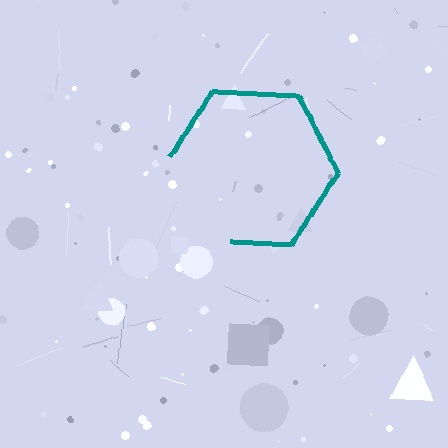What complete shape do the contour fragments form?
The contour fragments form a hexagon.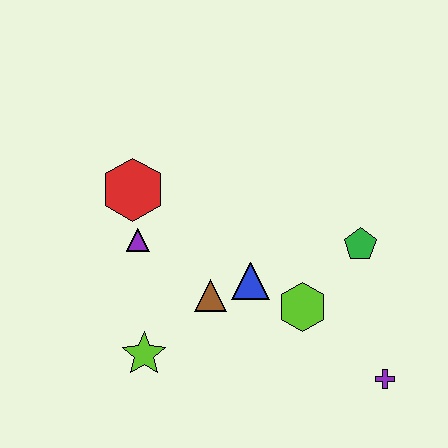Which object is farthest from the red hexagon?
The purple cross is farthest from the red hexagon.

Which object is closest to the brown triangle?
The blue triangle is closest to the brown triangle.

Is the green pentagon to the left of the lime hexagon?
No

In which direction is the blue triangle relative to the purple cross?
The blue triangle is to the left of the purple cross.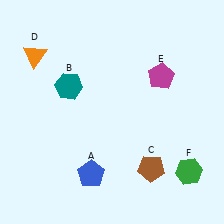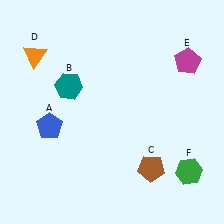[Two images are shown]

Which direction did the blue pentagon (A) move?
The blue pentagon (A) moved up.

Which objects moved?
The objects that moved are: the blue pentagon (A), the magenta pentagon (E).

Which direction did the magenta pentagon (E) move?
The magenta pentagon (E) moved right.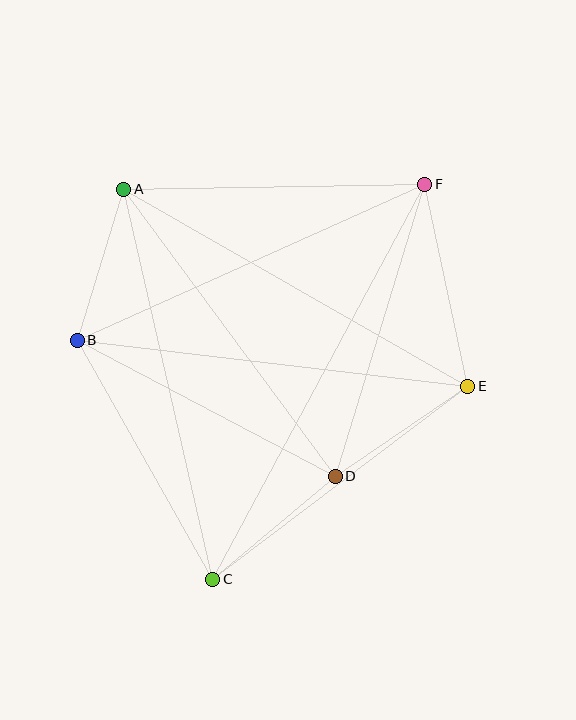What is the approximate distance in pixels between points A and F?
The distance between A and F is approximately 301 pixels.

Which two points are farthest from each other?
Points C and F are farthest from each other.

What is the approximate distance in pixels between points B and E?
The distance between B and E is approximately 393 pixels.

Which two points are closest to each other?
Points A and B are closest to each other.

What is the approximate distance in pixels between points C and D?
The distance between C and D is approximately 160 pixels.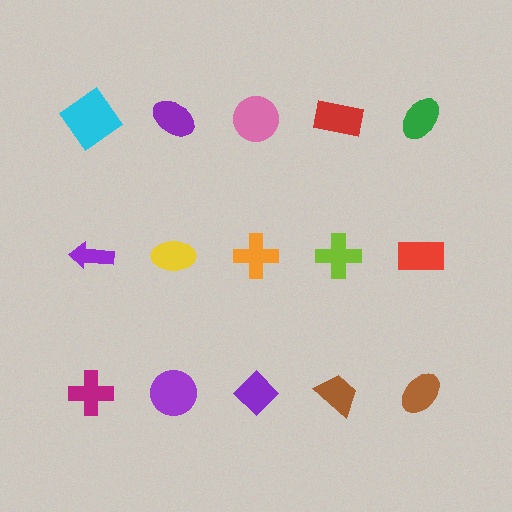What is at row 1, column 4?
A red rectangle.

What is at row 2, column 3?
An orange cross.